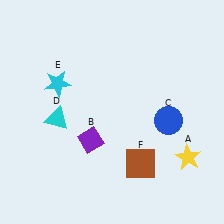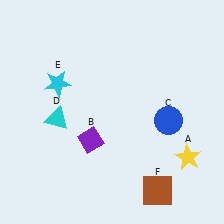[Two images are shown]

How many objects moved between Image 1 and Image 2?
1 object moved between the two images.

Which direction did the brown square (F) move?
The brown square (F) moved down.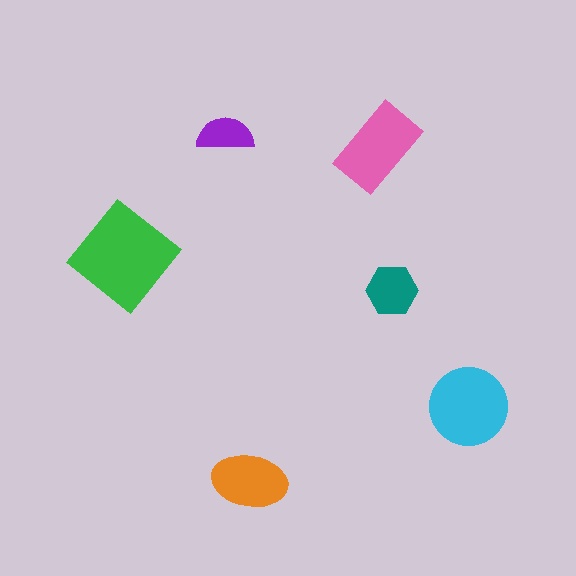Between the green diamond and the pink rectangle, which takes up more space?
The green diamond.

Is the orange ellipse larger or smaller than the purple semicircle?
Larger.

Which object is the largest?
The green diamond.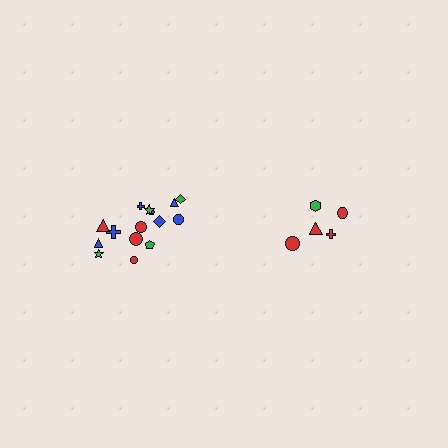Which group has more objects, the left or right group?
The left group.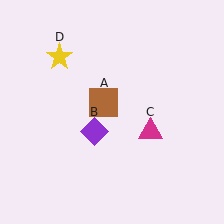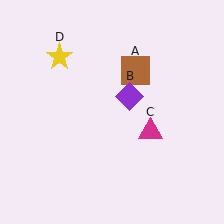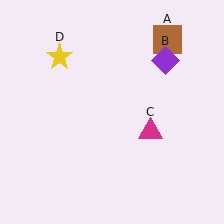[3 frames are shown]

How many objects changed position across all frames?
2 objects changed position: brown square (object A), purple diamond (object B).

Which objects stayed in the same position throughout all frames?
Magenta triangle (object C) and yellow star (object D) remained stationary.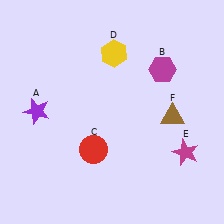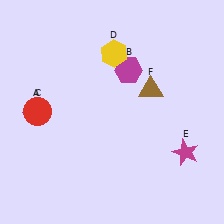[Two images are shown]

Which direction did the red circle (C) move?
The red circle (C) moved left.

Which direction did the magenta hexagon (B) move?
The magenta hexagon (B) moved left.